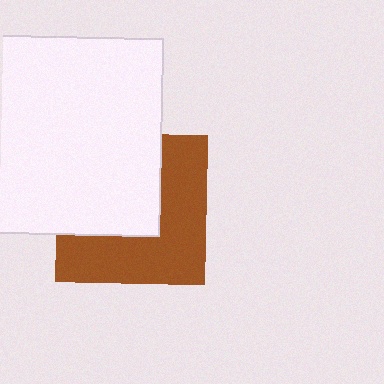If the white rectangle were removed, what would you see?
You would see the complete brown square.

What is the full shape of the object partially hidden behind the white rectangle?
The partially hidden object is a brown square.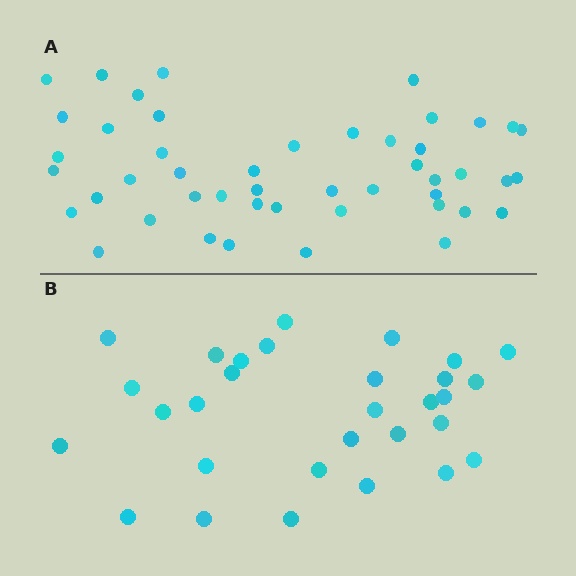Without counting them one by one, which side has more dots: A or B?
Region A (the top region) has more dots.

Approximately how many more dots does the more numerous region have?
Region A has approximately 15 more dots than region B.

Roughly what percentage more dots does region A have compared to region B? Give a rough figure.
About 55% more.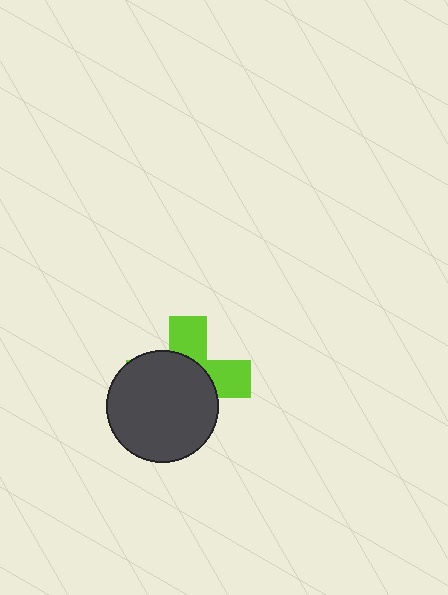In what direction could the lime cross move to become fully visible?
The lime cross could move toward the upper-right. That would shift it out from behind the dark gray circle entirely.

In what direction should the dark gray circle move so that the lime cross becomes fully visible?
The dark gray circle should move toward the lower-left. That is the shortest direction to clear the overlap and leave the lime cross fully visible.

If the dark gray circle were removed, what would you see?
You would see the complete lime cross.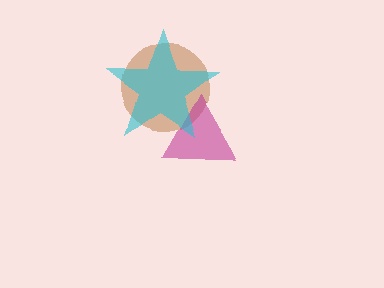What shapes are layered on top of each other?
The layered shapes are: a brown circle, a magenta triangle, a cyan star.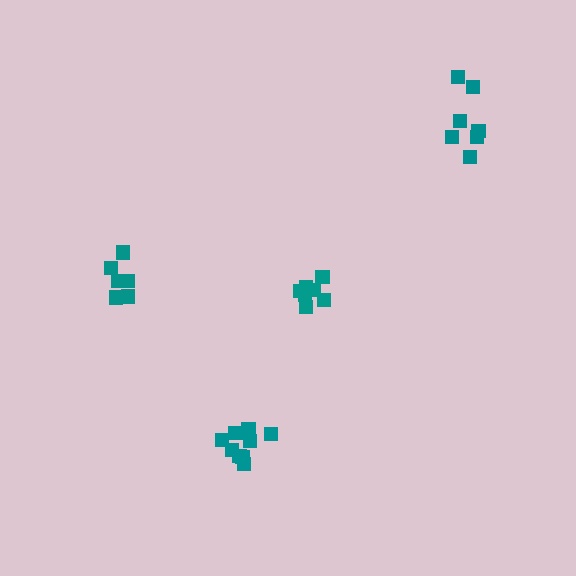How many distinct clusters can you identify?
There are 4 distinct clusters.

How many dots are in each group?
Group 1: 9 dots, Group 2: 7 dots, Group 3: 6 dots, Group 4: 7 dots (29 total).